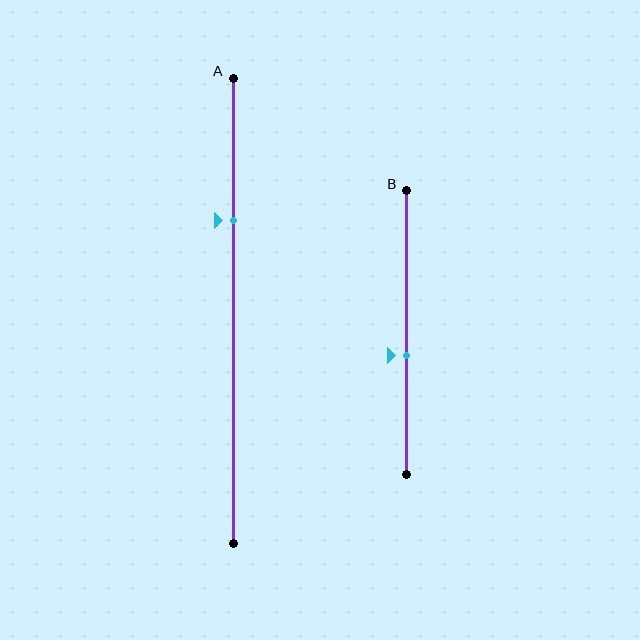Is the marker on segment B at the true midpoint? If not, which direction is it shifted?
No, the marker on segment B is shifted downward by about 8% of the segment length.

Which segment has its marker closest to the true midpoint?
Segment B has its marker closest to the true midpoint.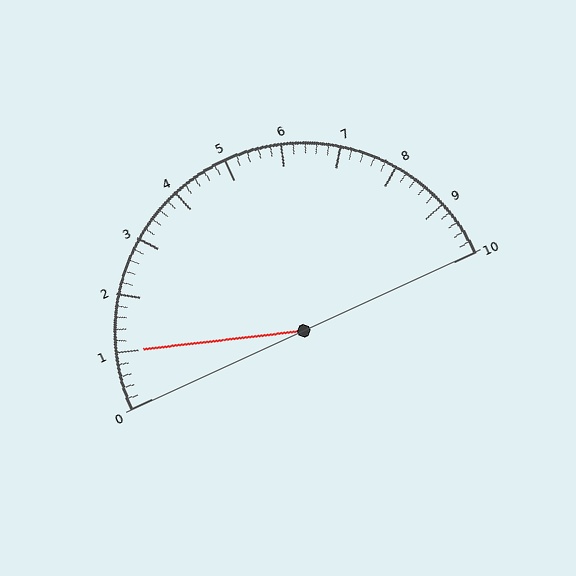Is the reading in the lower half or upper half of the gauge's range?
The reading is in the lower half of the range (0 to 10).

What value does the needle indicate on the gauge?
The needle indicates approximately 1.0.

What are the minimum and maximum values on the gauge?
The gauge ranges from 0 to 10.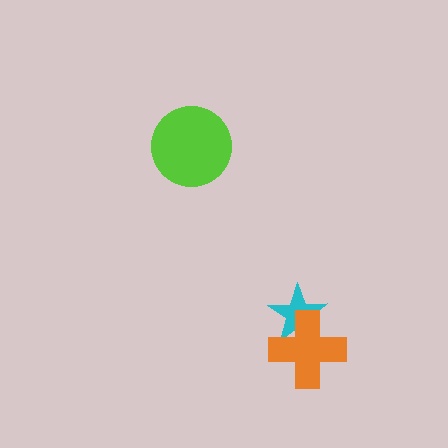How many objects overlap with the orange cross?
1 object overlaps with the orange cross.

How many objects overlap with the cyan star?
1 object overlaps with the cyan star.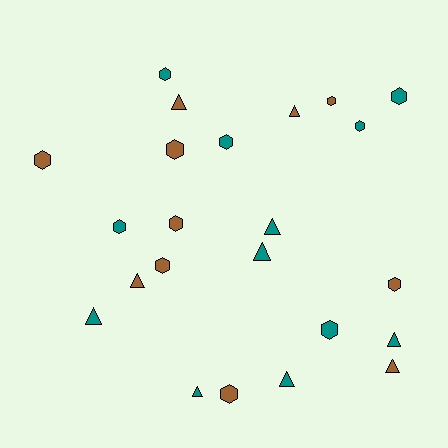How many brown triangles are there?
There are 4 brown triangles.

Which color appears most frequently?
Teal, with 12 objects.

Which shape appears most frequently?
Hexagon, with 13 objects.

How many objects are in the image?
There are 23 objects.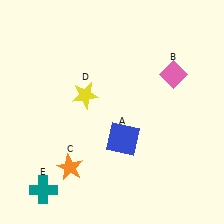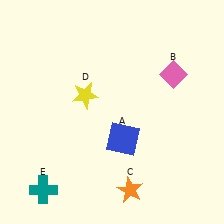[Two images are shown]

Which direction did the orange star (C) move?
The orange star (C) moved right.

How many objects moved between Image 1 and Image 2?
1 object moved between the two images.